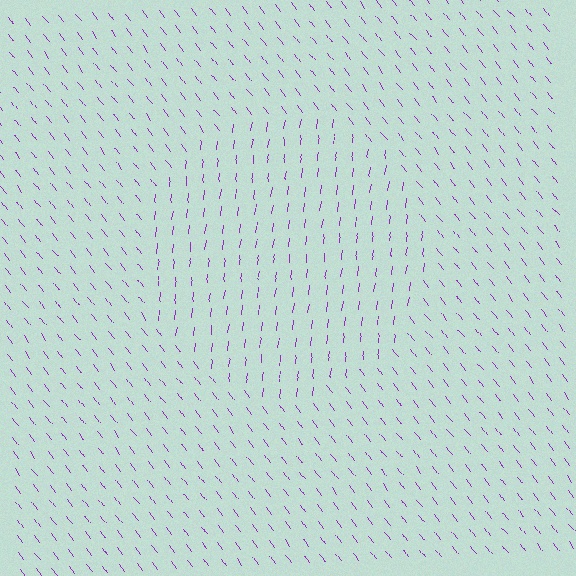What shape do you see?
I see a circle.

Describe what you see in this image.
The image is filled with small purple line segments. A circle region in the image has lines oriented differently from the surrounding lines, creating a visible texture boundary.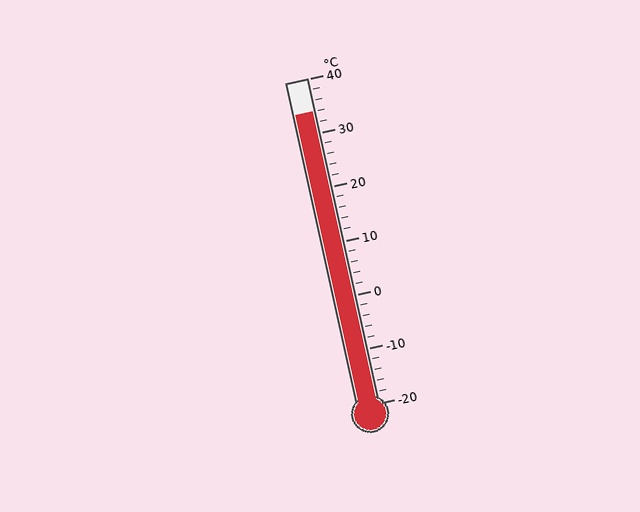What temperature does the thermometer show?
The thermometer shows approximately 34°C.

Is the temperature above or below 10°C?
The temperature is above 10°C.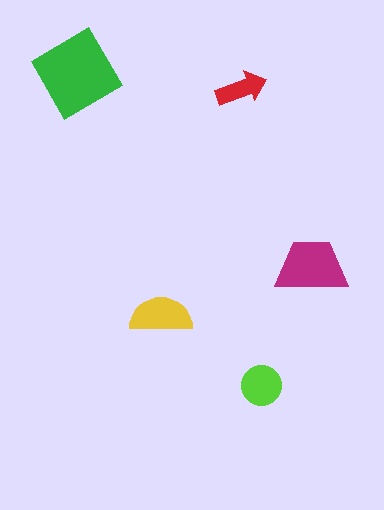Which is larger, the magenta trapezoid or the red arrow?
The magenta trapezoid.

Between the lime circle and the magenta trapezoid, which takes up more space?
The magenta trapezoid.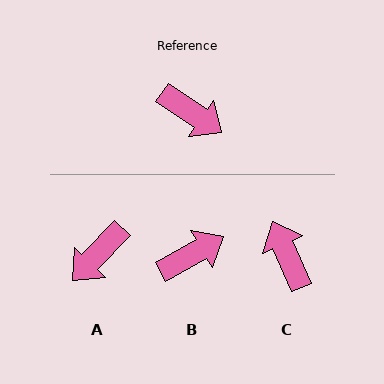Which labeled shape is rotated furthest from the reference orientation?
C, about 147 degrees away.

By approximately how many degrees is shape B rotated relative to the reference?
Approximately 64 degrees counter-clockwise.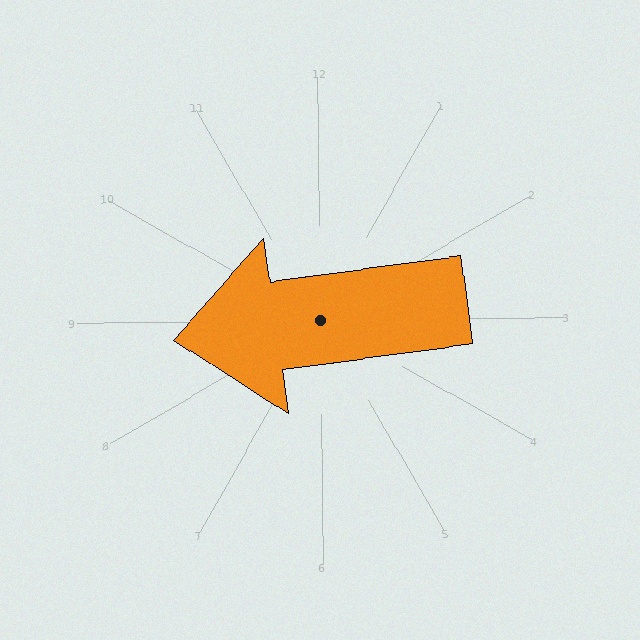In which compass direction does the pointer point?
West.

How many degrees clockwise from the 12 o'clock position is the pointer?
Approximately 263 degrees.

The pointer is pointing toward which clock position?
Roughly 9 o'clock.